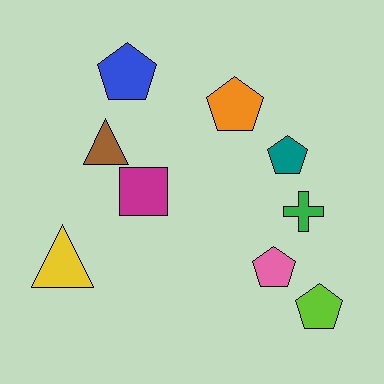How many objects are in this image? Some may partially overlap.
There are 9 objects.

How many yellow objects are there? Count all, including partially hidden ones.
There is 1 yellow object.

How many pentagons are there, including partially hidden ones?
There are 5 pentagons.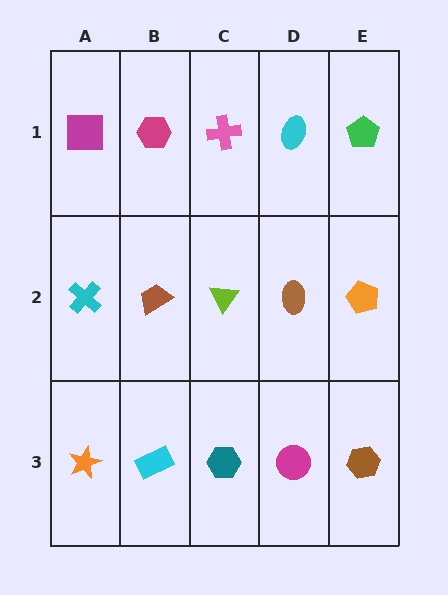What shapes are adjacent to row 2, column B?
A magenta hexagon (row 1, column B), a cyan rectangle (row 3, column B), a cyan cross (row 2, column A), a lime triangle (row 2, column C).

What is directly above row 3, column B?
A brown trapezoid.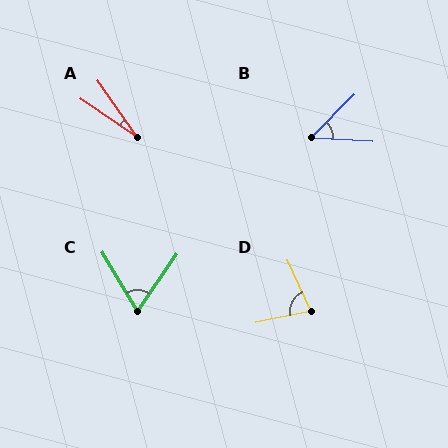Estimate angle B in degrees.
Approximately 48 degrees.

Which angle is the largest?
D, at approximately 77 degrees.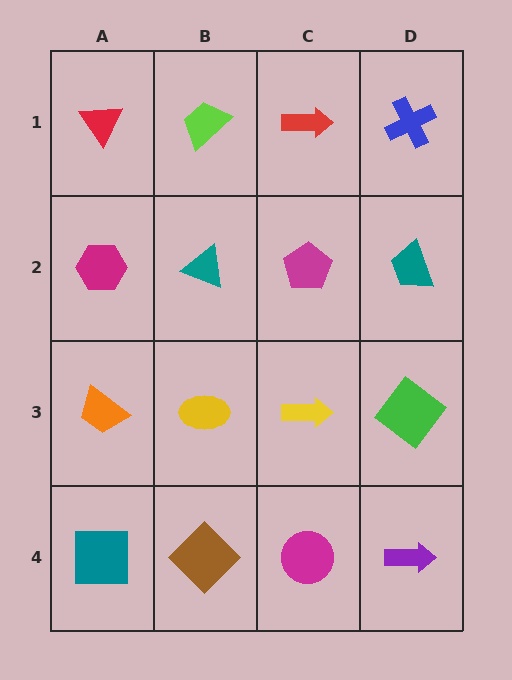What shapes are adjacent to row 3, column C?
A magenta pentagon (row 2, column C), a magenta circle (row 4, column C), a yellow ellipse (row 3, column B), a green diamond (row 3, column D).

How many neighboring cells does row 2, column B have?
4.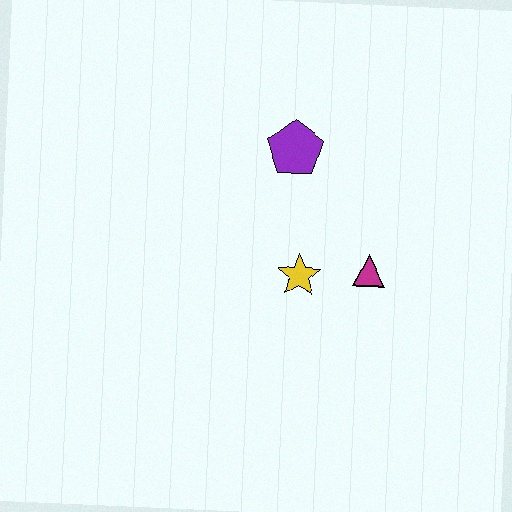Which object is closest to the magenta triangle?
The yellow star is closest to the magenta triangle.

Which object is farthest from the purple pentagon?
The magenta triangle is farthest from the purple pentagon.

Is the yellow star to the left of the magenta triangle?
Yes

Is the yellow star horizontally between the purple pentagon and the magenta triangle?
Yes